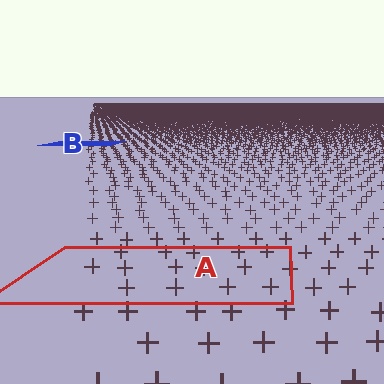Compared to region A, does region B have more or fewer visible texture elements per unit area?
Region B has more texture elements per unit area — they are packed more densely because it is farther away.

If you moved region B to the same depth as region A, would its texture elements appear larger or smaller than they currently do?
They would appear larger. At a closer depth, the same texture elements are projected at a bigger on-screen size.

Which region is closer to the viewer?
Region A is closer. The texture elements there are larger and more spread out.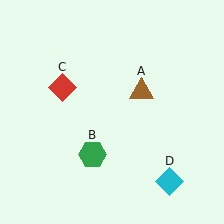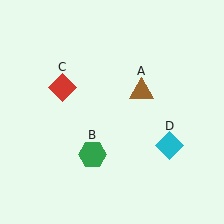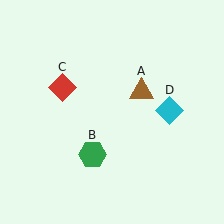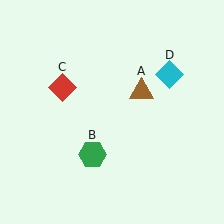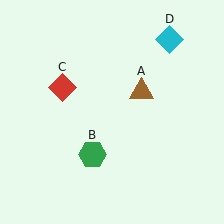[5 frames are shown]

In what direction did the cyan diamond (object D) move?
The cyan diamond (object D) moved up.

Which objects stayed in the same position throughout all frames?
Brown triangle (object A) and green hexagon (object B) and red diamond (object C) remained stationary.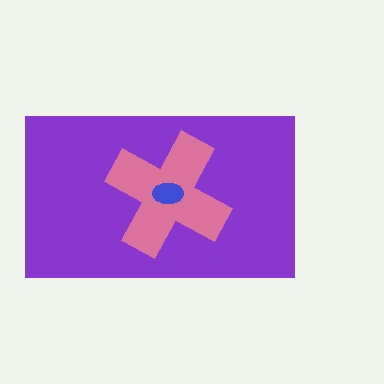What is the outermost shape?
The purple rectangle.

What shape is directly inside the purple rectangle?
The pink cross.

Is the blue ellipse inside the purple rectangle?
Yes.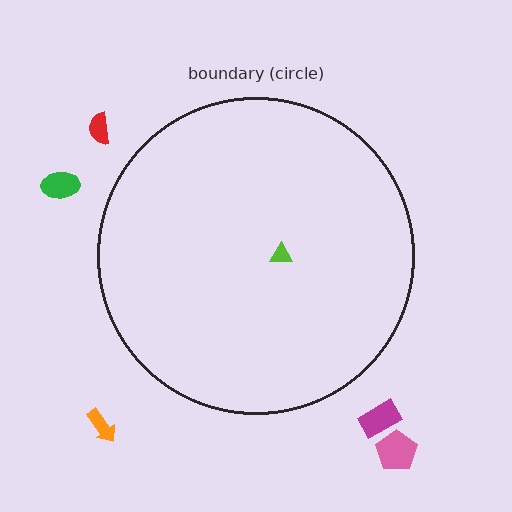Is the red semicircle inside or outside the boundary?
Outside.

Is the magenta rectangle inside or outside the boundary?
Outside.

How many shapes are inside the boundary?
1 inside, 5 outside.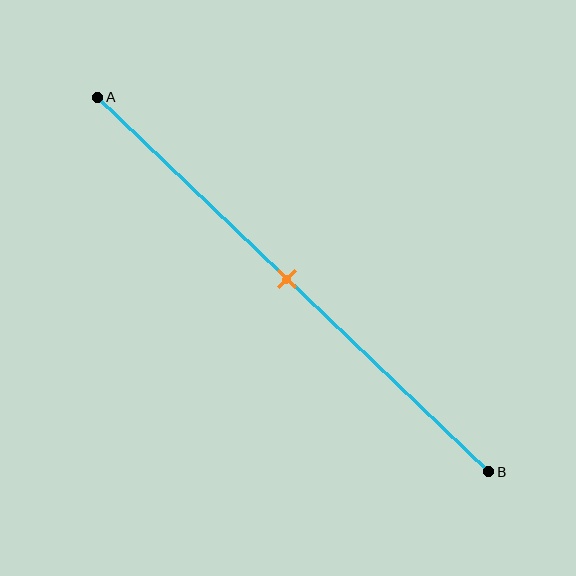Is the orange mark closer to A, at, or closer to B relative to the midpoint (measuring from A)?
The orange mark is approximately at the midpoint of segment AB.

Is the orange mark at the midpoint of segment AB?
Yes, the mark is approximately at the midpoint.